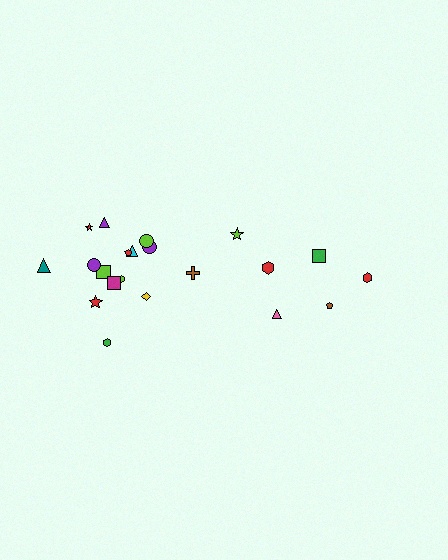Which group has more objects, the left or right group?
The left group.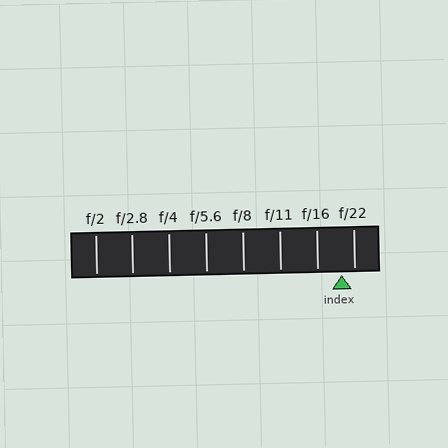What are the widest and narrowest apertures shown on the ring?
The widest aperture shown is f/2 and the narrowest is f/22.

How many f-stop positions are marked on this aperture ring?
There are 8 f-stop positions marked.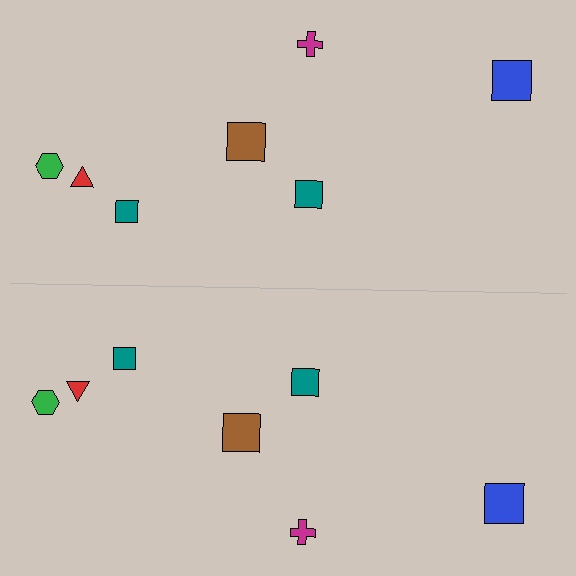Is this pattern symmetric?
Yes, this pattern has bilateral (reflection) symmetry.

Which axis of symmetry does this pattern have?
The pattern has a horizontal axis of symmetry running through the center of the image.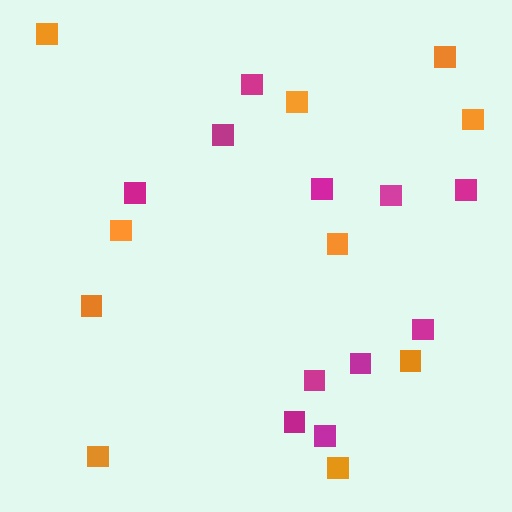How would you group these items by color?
There are 2 groups: one group of magenta squares (11) and one group of orange squares (10).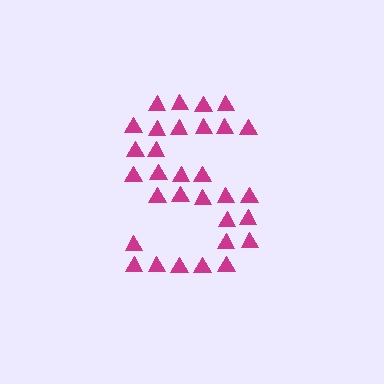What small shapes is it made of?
It is made of small triangles.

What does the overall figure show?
The overall figure shows the letter S.